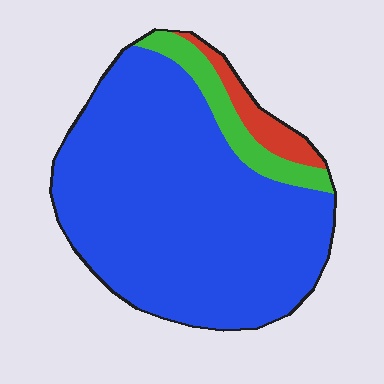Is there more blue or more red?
Blue.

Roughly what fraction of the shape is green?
Green covers about 10% of the shape.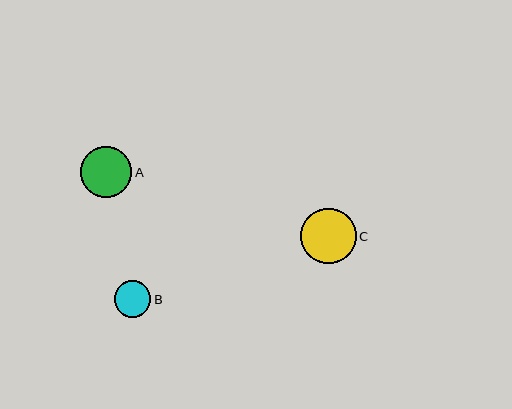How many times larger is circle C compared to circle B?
Circle C is approximately 1.5 times the size of circle B.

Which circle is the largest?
Circle C is the largest with a size of approximately 55 pixels.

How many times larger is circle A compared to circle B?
Circle A is approximately 1.4 times the size of circle B.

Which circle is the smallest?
Circle B is the smallest with a size of approximately 37 pixels.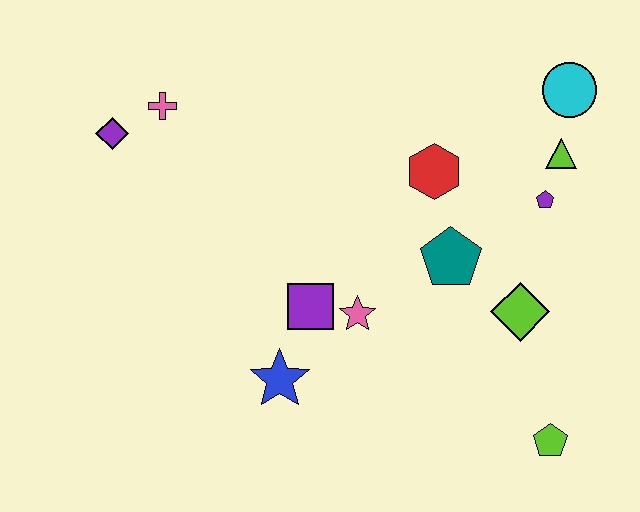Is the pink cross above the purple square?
Yes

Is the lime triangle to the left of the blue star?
No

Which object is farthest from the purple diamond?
The lime pentagon is farthest from the purple diamond.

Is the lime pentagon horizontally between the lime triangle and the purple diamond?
Yes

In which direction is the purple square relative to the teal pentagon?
The purple square is to the left of the teal pentagon.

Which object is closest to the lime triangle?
The purple pentagon is closest to the lime triangle.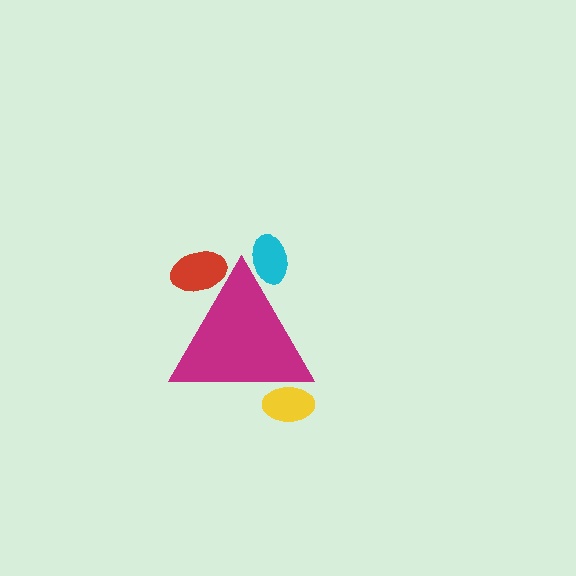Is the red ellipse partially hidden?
Yes, the red ellipse is partially hidden behind the magenta triangle.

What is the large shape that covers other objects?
A magenta triangle.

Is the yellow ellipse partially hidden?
Yes, the yellow ellipse is partially hidden behind the magenta triangle.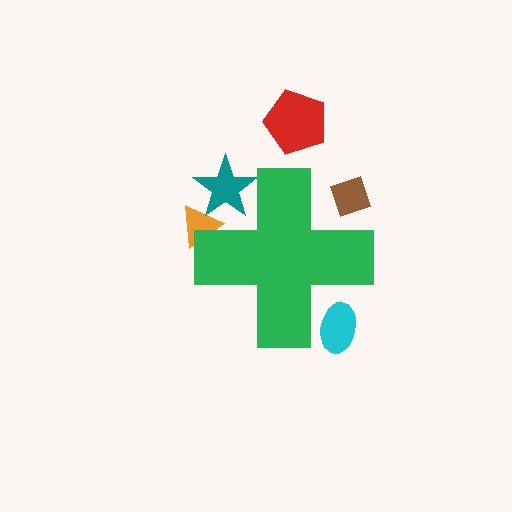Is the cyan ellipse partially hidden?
Yes, the cyan ellipse is partially hidden behind the green cross.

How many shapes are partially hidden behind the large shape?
4 shapes are partially hidden.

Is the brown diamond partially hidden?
Yes, the brown diamond is partially hidden behind the green cross.